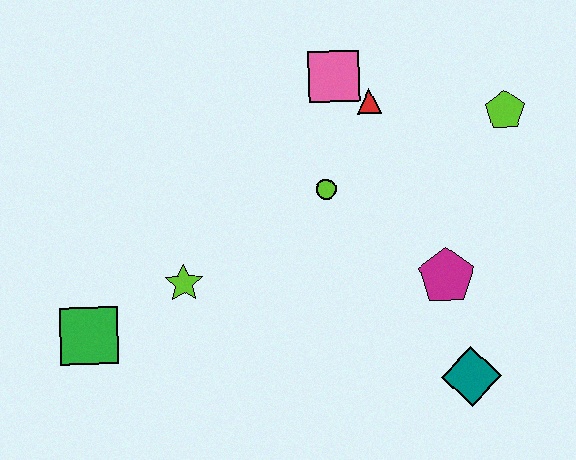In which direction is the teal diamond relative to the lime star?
The teal diamond is to the right of the lime star.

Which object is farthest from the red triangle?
The green square is farthest from the red triangle.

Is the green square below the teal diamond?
No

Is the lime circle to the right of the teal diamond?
No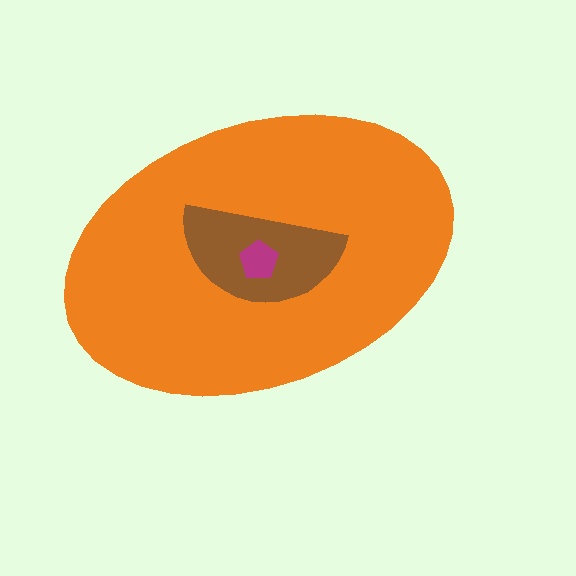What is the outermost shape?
The orange ellipse.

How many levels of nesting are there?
3.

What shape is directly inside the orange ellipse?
The brown semicircle.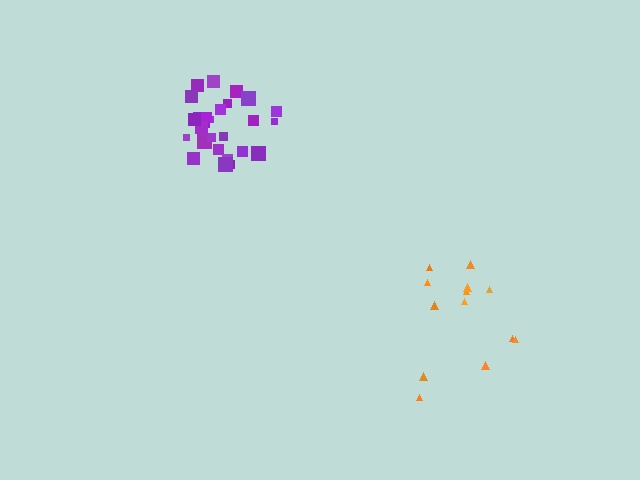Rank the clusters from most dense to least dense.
purple, orange.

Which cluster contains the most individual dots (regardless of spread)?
Purple (28).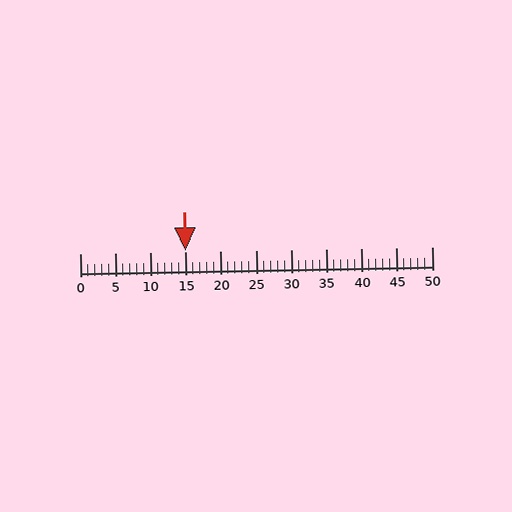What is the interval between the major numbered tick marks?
The major tick marks are spaced 5 units apart.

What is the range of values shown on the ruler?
The ruler shows values from 0 to 50.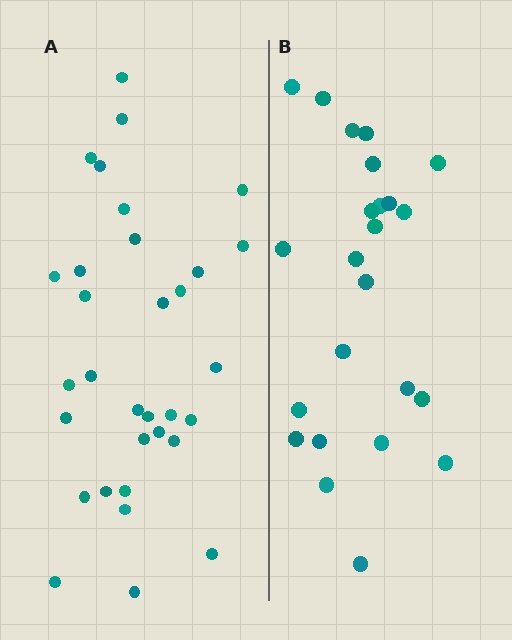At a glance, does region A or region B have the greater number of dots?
Region A (the left region) has more dots.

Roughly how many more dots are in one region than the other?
Region A has roughly 8 or so more dots than region B.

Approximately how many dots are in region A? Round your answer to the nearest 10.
About 30 dots. (The exact count is 32, which rounds to 30.)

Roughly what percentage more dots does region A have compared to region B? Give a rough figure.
About 35% more.